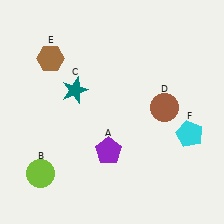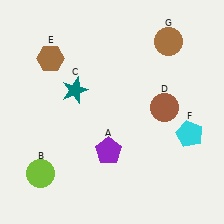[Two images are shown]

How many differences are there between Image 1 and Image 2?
There is 1 difference between the two images.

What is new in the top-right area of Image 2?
A brown circle (G) was added in the top-right area of Image 2.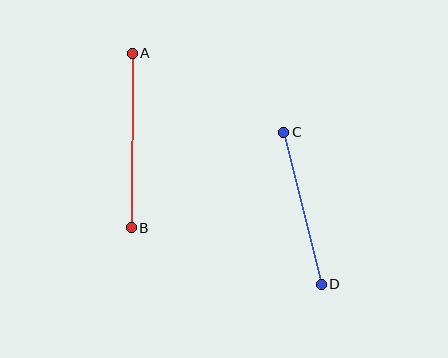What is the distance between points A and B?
The distance is approximately 174 pixels.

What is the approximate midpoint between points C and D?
The midpoint is at approximately (303, 208) pixels.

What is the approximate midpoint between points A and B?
The midpoint is at approximately (132, 140) pixels.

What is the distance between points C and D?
The distance is approximately 157 pixels.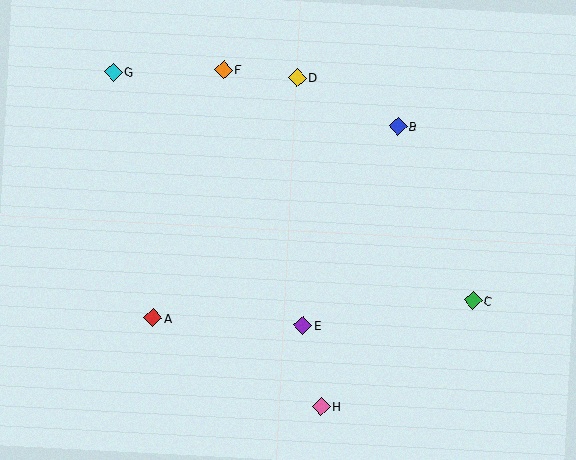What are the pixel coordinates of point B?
Point B is at (398, 126).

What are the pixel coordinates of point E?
Point E is at (303, 325).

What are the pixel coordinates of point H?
Point H is at (321, 406).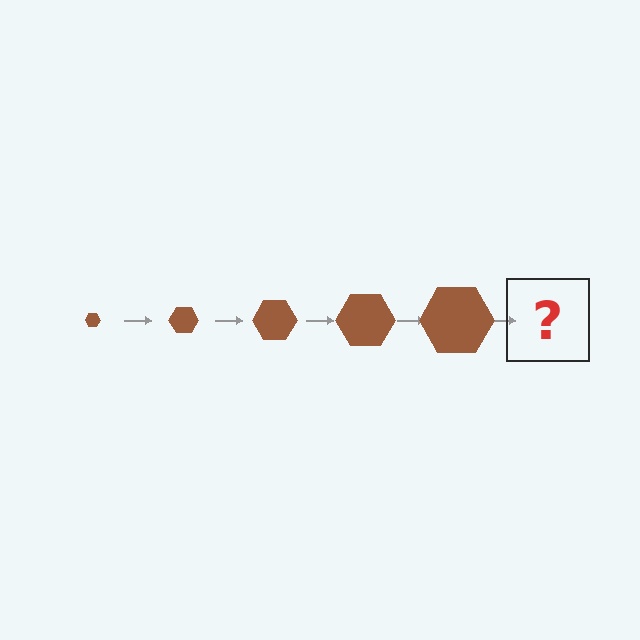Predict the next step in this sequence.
The next step is a brown hexagon, larger than the previous one.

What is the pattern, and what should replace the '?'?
The pattern is that the hexagon gets progressively larger each step. The '?' should be a brown hexagon, larger than the previous one.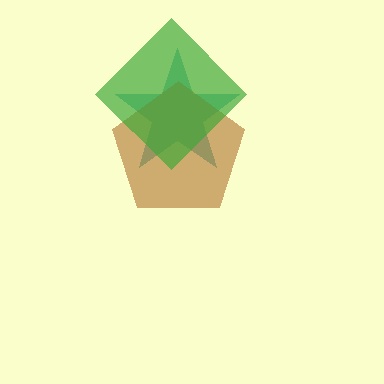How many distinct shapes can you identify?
There are 3 distinct shapes: a teal star, a brown pentagon, a green diamond.